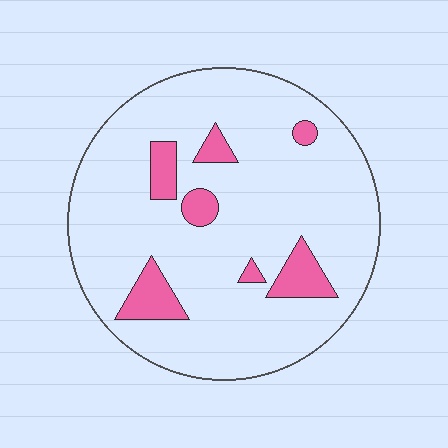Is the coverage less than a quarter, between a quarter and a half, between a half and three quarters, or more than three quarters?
Less than a quarter.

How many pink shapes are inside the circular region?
7.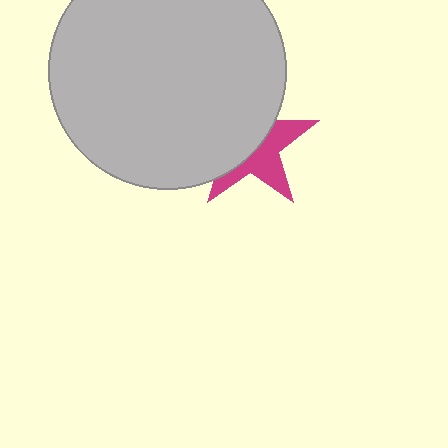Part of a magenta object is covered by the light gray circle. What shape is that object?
It is a star.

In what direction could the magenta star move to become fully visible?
The magenta star could move toward the lower-right. That would shift it out from behind the light gray circle entirely.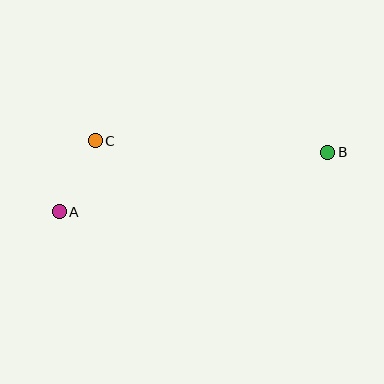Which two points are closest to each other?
Points A and C are closest to each other.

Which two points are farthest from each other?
Points A and B are farthest from each other.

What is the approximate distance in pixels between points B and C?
The distance between B and C is approximately 233 pixels.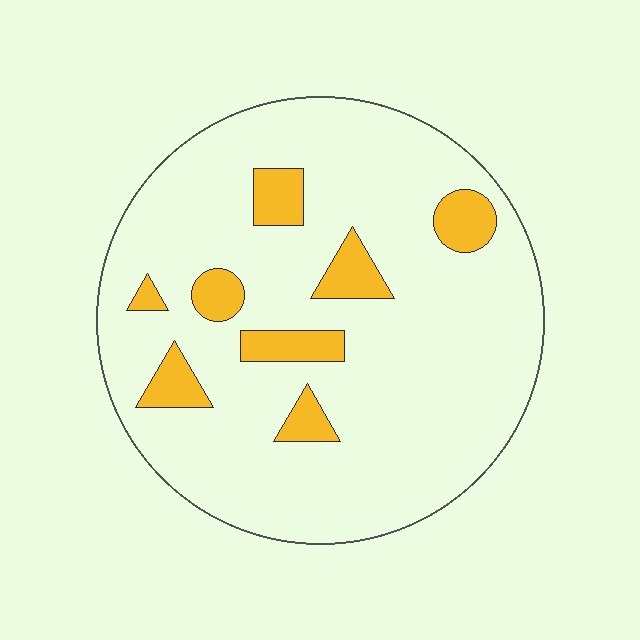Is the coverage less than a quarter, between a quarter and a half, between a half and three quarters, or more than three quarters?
Less than a quarter.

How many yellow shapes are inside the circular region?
8.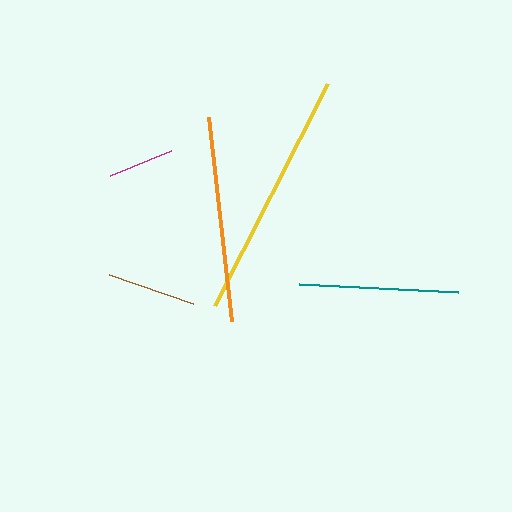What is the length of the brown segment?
The brown segment is approximately 88 pixels long.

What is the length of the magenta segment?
The magenta segment is approximately 66 pixels long.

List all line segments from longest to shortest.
From longest to shortest: yellow, orange, teal, brown, magenta.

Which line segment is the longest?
The yellow line is the longest at approximately 249 pixels.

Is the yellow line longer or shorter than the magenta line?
The yellow line is longer than the magenta line.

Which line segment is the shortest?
The magenta line is the shortest at approximately 66 pixels.